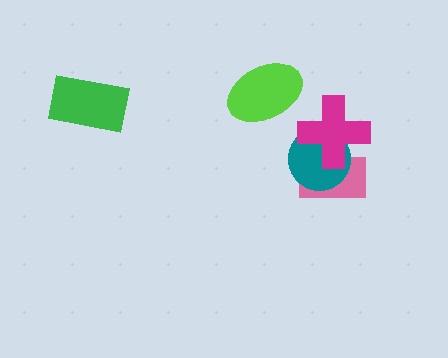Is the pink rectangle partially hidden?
Yes, it is partially covered by another shape.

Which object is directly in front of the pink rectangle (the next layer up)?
The teal circle is directly in front of the pink rectangle.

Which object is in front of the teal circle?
The magenta cross is in front of the teal circle.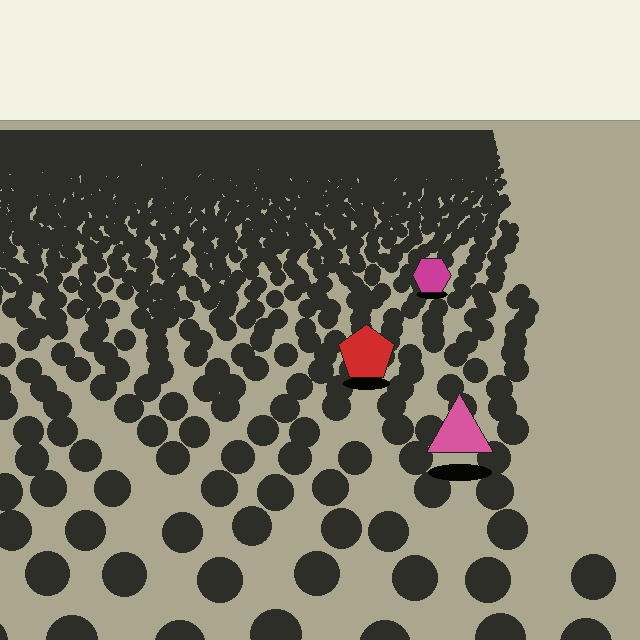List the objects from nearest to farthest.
From nearest to farthest: the pink triangle, the red pentagon, the magenta hexagon.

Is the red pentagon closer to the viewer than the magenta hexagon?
Yes. The red pentagon is closer — you can tell from the texture gradient: the ground texture is coarser near it.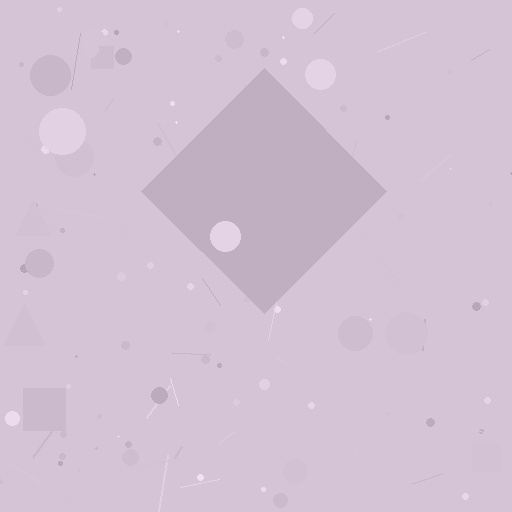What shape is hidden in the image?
A diamond is hidden in the image.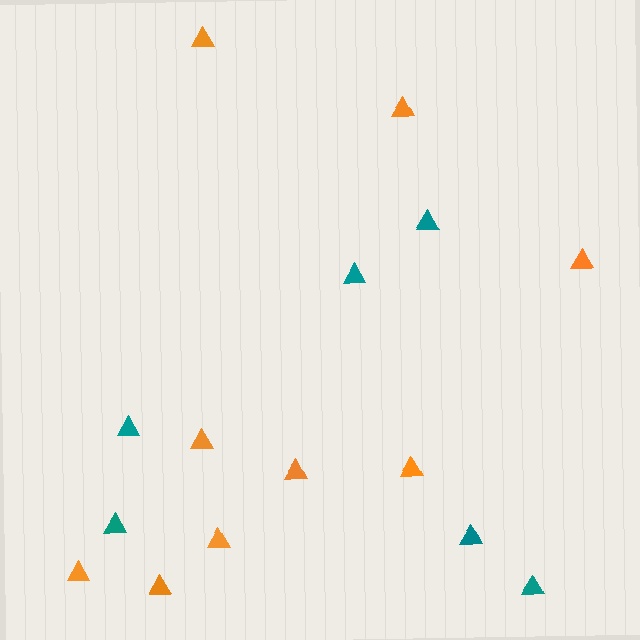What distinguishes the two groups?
There are 2 groups: one group of teal triangles (6) and one group of orange triangles (9).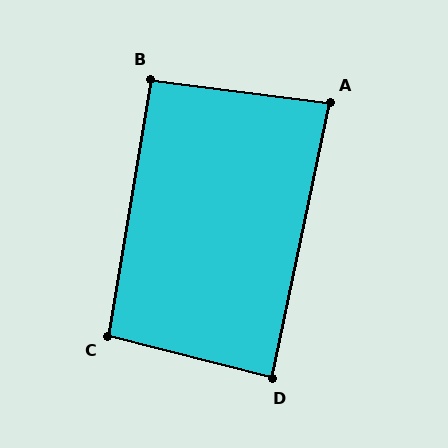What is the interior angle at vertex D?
Approximately 88 degrees (approximately right).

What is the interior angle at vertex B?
Approximately 92 degrees (approximately right).